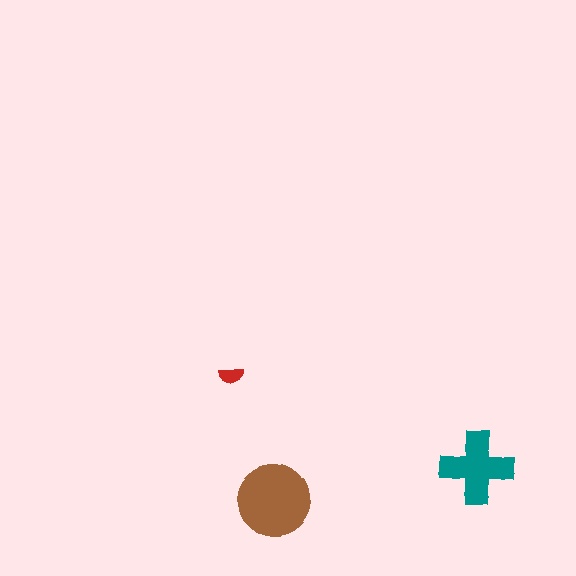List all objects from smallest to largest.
The red semicircle, the teal cross, the brown circle.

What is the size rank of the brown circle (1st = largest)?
1st.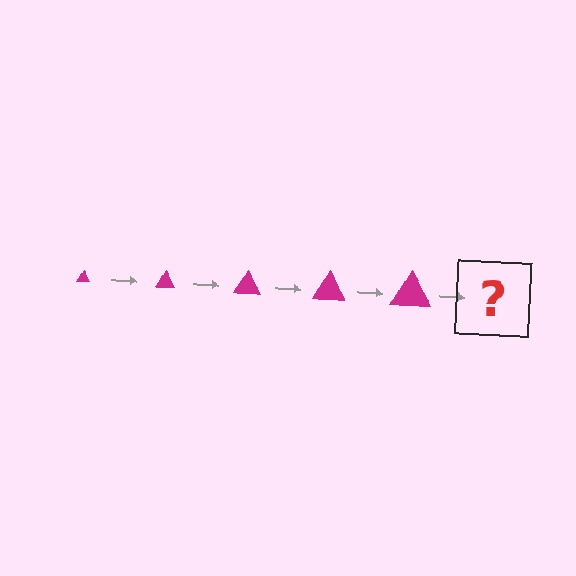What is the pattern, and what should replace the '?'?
The pattern is that the triangle gets progressively larger each step. The '?' should be a magenta triangle, larger than the previous one.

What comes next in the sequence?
The next element should be a magenta triangle, larger than the previous one.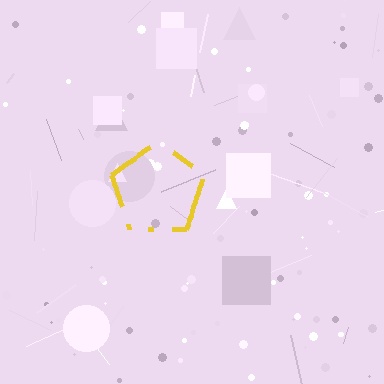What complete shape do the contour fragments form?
The contour fragments form a pentagon.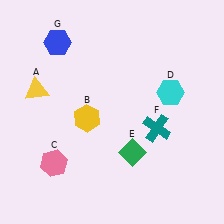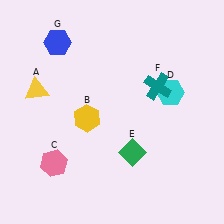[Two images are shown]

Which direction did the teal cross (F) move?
The teal cross (F) moved up.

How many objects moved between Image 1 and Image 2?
1 object moved between the two images.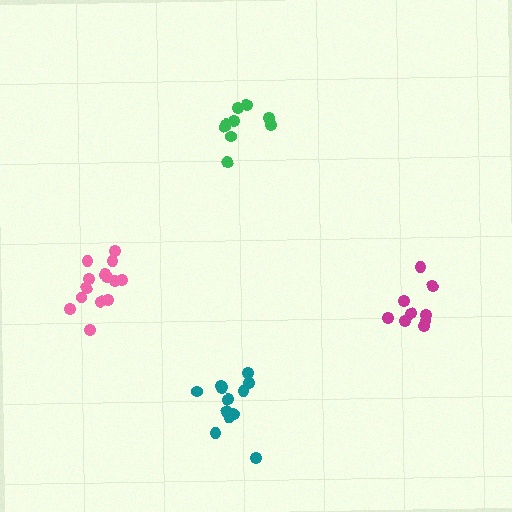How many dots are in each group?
Group 1: 9 dots, Group 2: 9 dots, Group 3: 12 dots, Group 4: 14 dots (44 total).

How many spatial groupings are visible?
There are 4 spatial groupings.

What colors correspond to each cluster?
The clusters are colored: green, magenta, teal, pink.